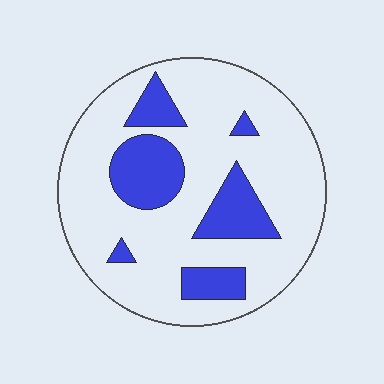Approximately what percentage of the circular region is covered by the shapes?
Approximately 25%.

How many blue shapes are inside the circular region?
6.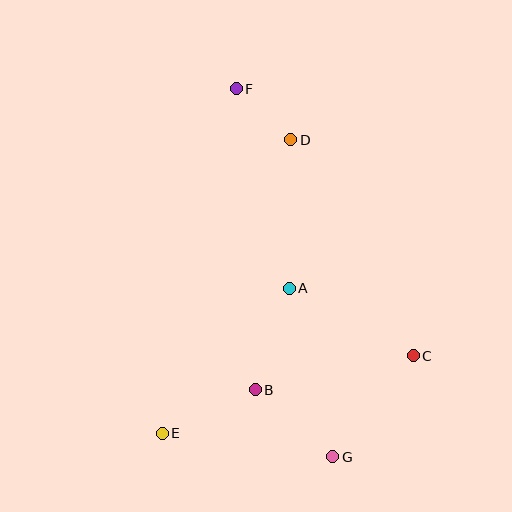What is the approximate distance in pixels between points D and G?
The distance between D and G is approximately 320 pixels.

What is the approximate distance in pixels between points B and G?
The distance between B and G is approximately 102 pixels.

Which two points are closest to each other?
Points D and F are closest to each other.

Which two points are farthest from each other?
Points F and G are farthest from each other.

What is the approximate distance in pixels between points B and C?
The distance between B and C is approximately 161 pixels.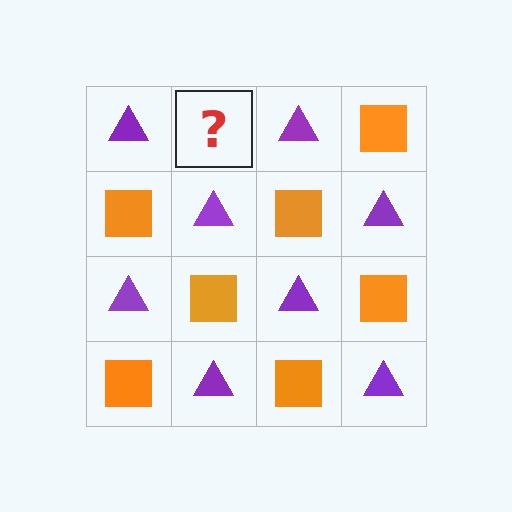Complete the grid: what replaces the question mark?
The question mark should be replaced with an orange square.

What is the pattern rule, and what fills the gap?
The rule is that it alternates purple triangle and orange square in a checkerboard pattern. The gap should be filled with an orange square.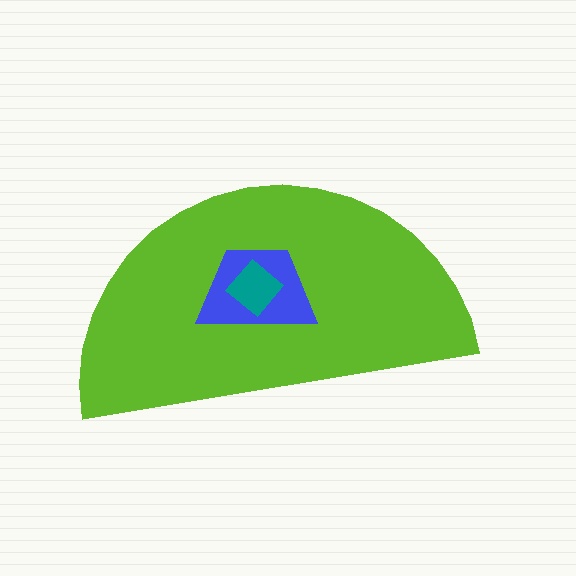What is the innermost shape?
The teal diamond.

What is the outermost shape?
The lime semicircle.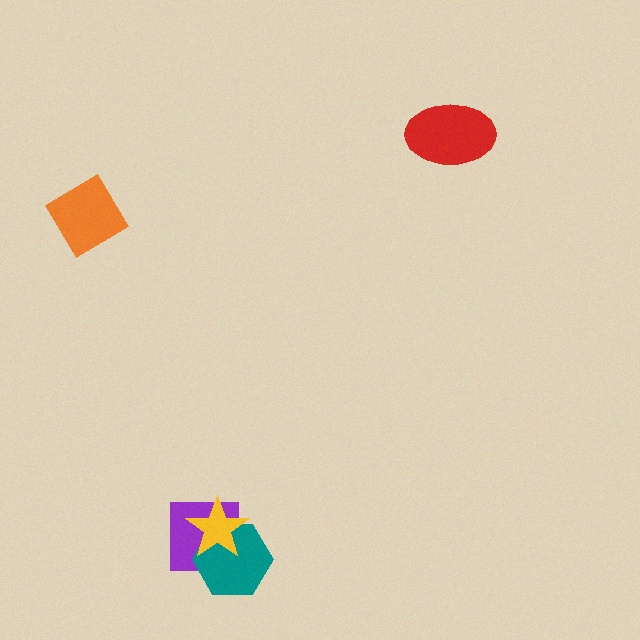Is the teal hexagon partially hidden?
Yes, it is partially covered by another shape.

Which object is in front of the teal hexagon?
The yellow star is in front of the teal hexagon.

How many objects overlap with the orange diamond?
0 objects overlap with the orange diamond.